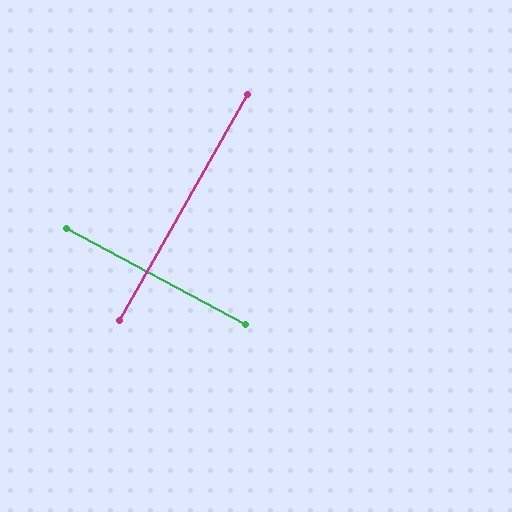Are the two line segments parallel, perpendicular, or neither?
Perpendicular — they meet at approximately 89°.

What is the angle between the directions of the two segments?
Approximately 89 degrees.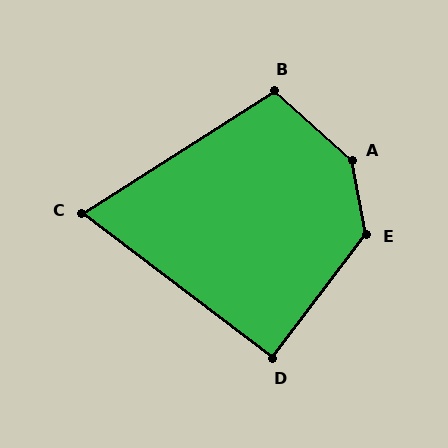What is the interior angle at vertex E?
Approximately 132 degrees (obtuse).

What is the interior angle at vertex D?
Approximately 90 degrees (approximately right).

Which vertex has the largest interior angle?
A, at approximately 143 degrees.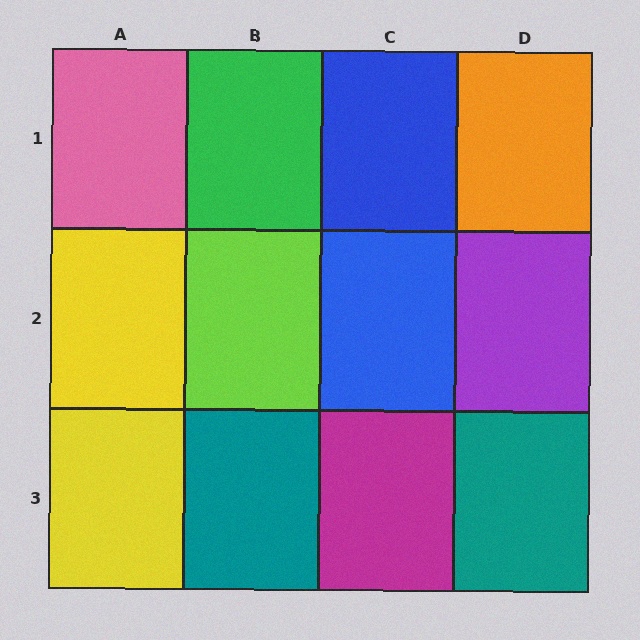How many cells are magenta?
1 cell is magenta.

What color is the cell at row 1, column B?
Green.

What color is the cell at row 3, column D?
Teal.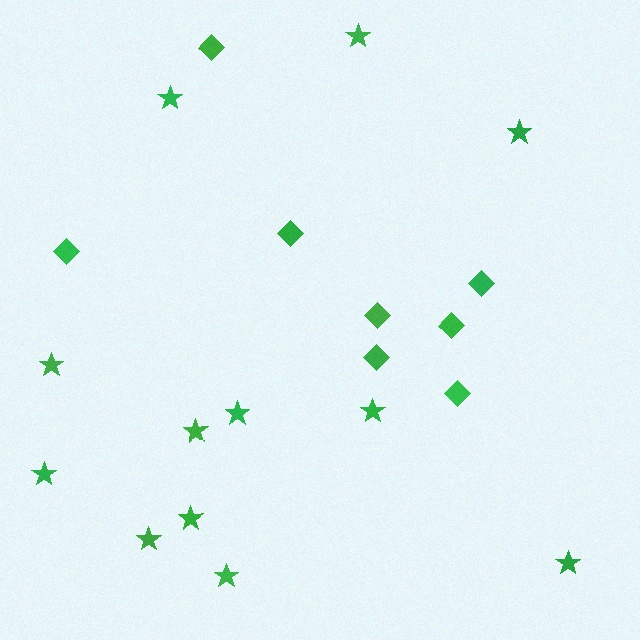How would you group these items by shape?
There are 2 groups: one group of stars (12) and one group of diamonds (8).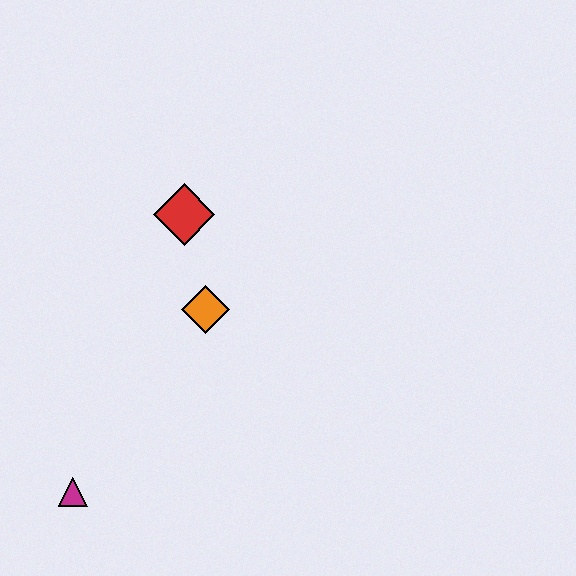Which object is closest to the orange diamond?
The red diamond is closest to the orange diamond.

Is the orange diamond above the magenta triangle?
Yes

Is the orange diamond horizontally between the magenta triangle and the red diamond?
No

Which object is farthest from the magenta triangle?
The red diamond is farthest from the magenta triangle.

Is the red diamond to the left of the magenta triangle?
No